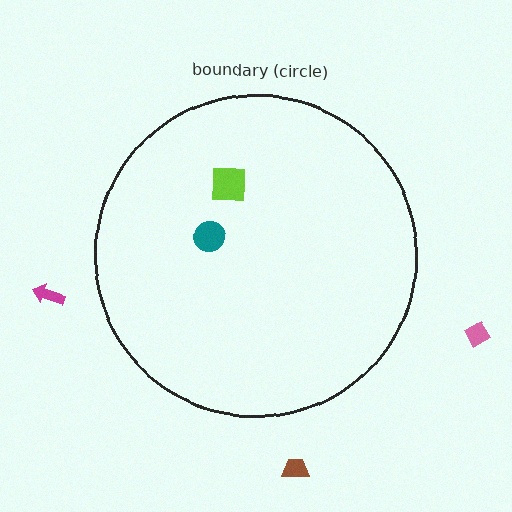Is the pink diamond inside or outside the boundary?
Outside.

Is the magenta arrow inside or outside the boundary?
Outside.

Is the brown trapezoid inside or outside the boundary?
Outside.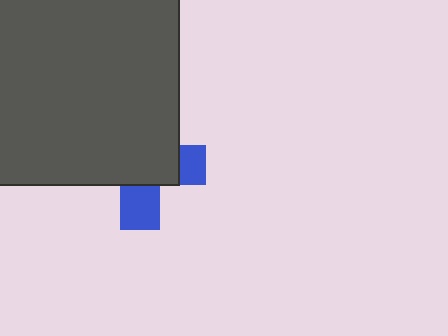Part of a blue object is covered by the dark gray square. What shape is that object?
It is a cross.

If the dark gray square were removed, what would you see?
You would see the complete blue cross.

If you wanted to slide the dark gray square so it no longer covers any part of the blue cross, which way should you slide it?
Slide it up — that is the most direct way to separate the two shapes.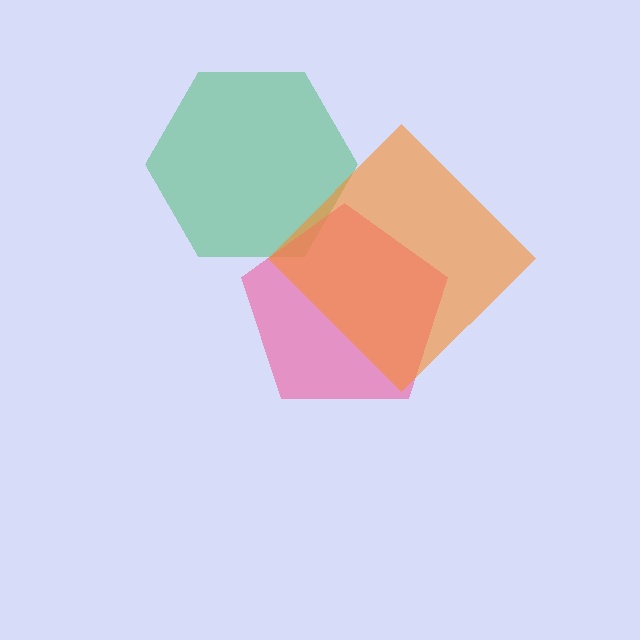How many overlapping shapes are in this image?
There are 3 overlapping shapes in the image.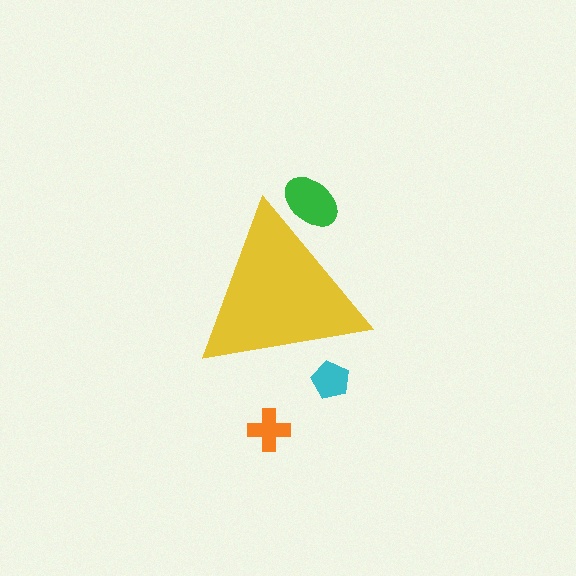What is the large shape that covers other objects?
A yellow triangle.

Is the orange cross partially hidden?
No, the orange cross is fully visible.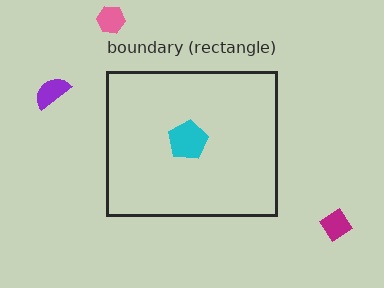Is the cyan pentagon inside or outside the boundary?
Inside.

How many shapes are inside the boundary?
1 inside, 3 outside.